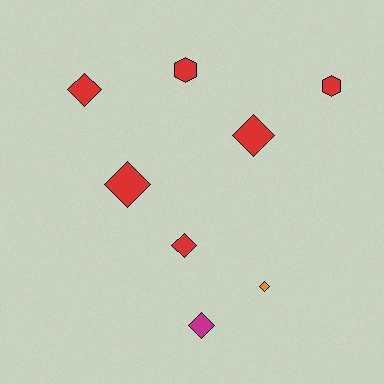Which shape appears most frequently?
Diamond, with 6 objects.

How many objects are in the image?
There are 8 objects.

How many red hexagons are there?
There are 2 red hexagons.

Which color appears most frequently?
Red, with 6 objects.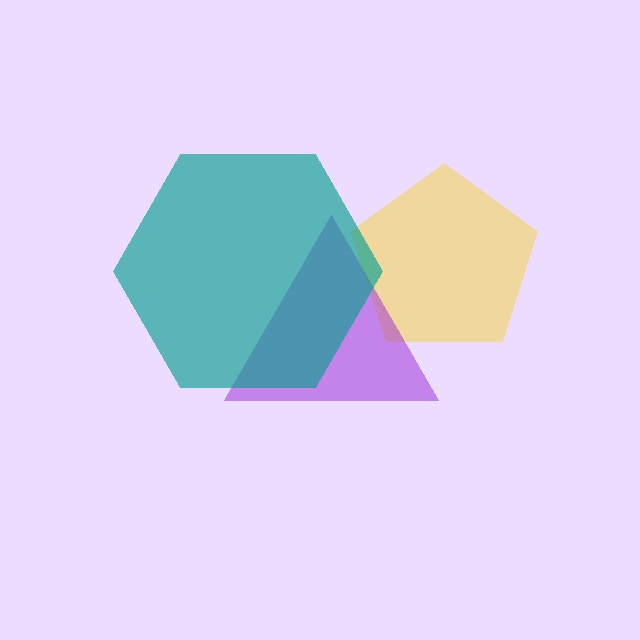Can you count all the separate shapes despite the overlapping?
Yes, there are 3 separate shapes.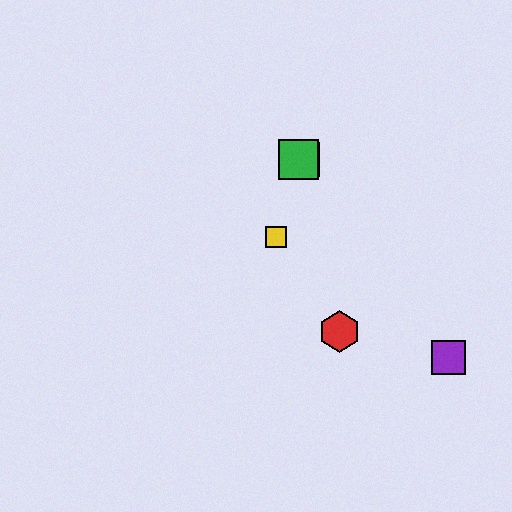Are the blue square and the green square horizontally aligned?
Yes, both are at y≈159.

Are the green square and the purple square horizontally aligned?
No, the green square is at y≈159 and the purple square is at y≈357.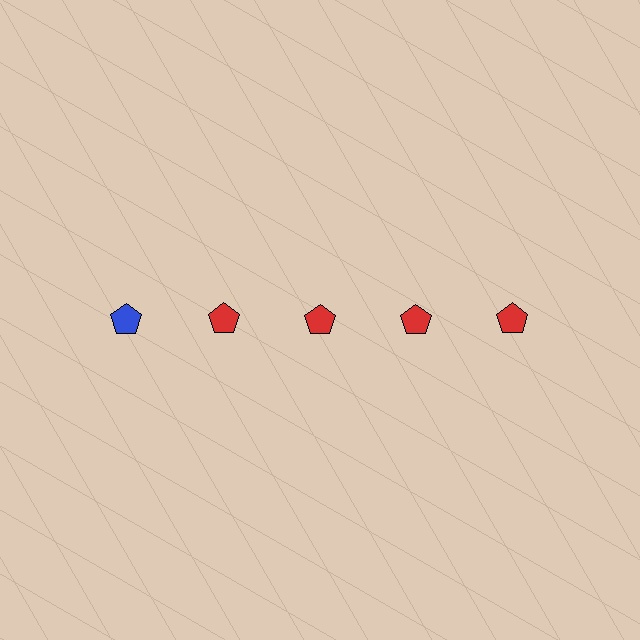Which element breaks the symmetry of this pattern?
The blue pentagon in the top row, leftmost column breaks the symmetry. All other shapes are red pentagons.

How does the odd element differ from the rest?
It has a different color: blue instead of red.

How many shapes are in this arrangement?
There are 5 shapes arranged in a grid pattern.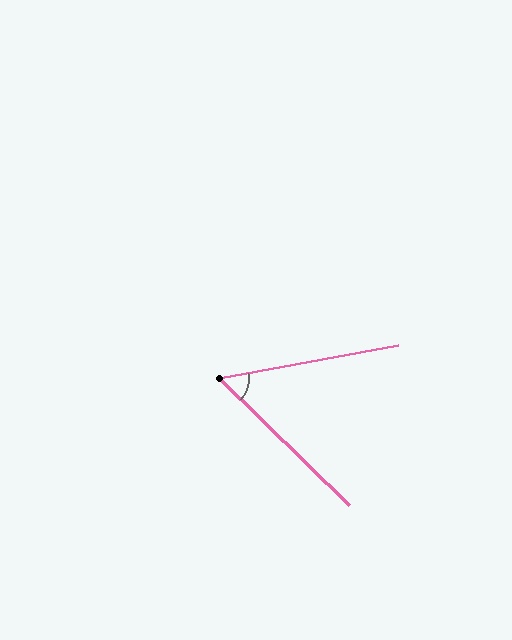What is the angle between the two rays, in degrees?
Approximately 55 degrees.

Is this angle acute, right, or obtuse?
It is acute.